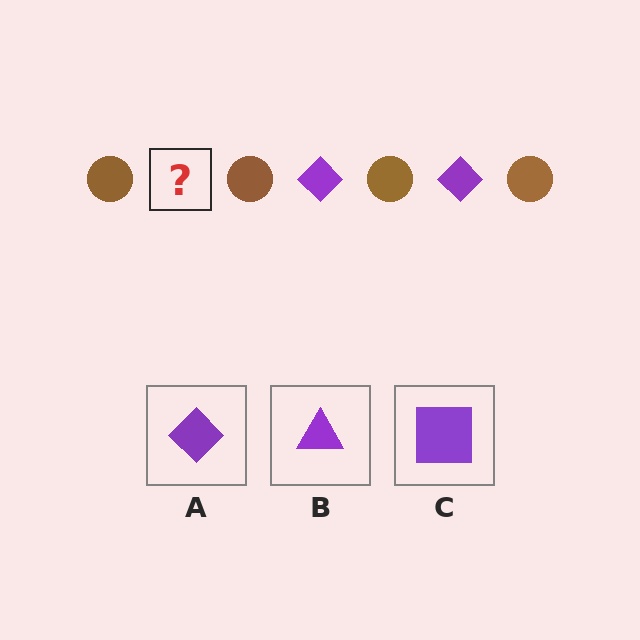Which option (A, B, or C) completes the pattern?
A.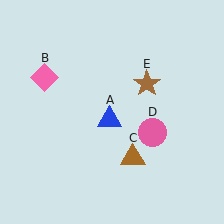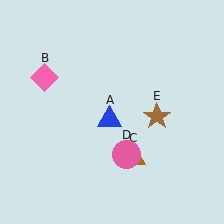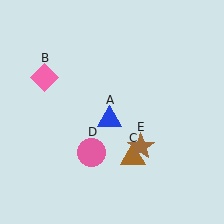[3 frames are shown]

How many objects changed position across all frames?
2 objects changed position: pink circle (object D), brown star (object E).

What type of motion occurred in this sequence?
The pink circle (object D), brown star (object E) rotated clockwise around the center of the scene.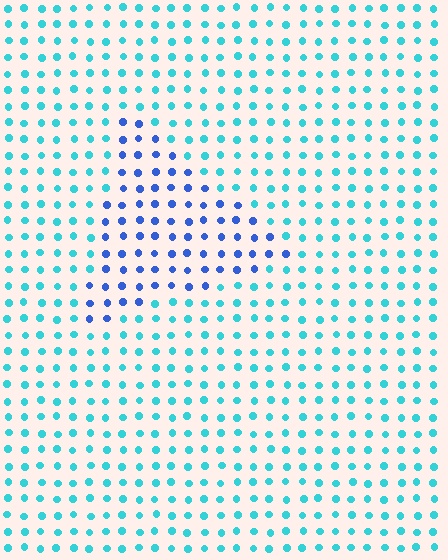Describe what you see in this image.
The image is filled with small cyan elements in a uniform arrangement. A triangle-shaped region is visible where the elements are tinted to a slightly different hue, forming a subtle color boundary.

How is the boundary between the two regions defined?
The boundary is defined purely by a slight shift in hue (about 43 degrees). Spacing, size, and orientation are identical on both sides.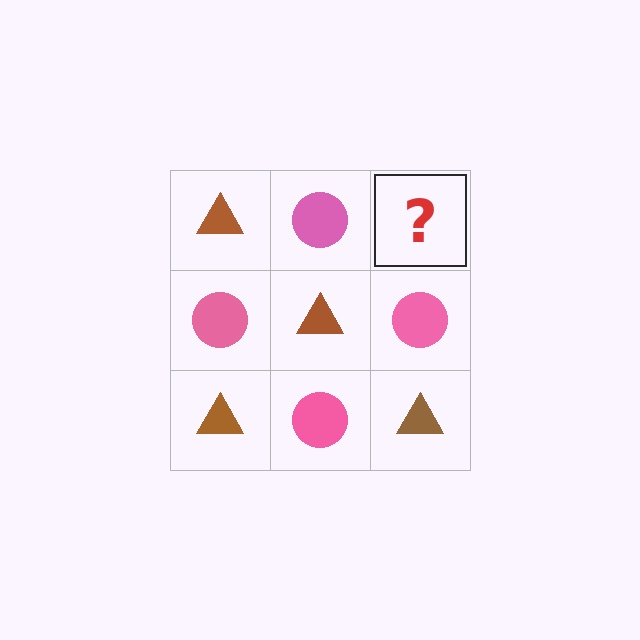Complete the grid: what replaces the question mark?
The question mark should be replaced with a brown triangle.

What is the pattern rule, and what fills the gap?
The rule is that it alternates brown triangle and pink circle in a checkerboard pattern. The gap should be filled with a brown triangle.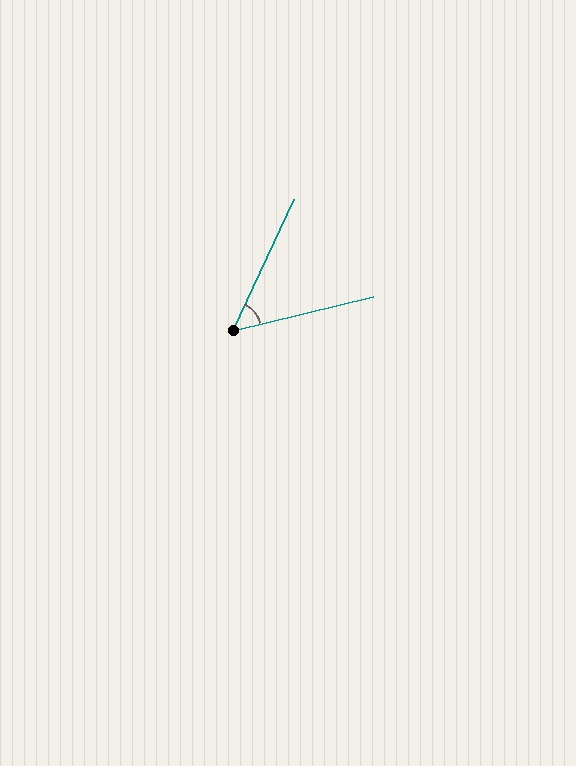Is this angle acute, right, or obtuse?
It is acute.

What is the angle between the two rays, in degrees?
Approximately 51 degrees.